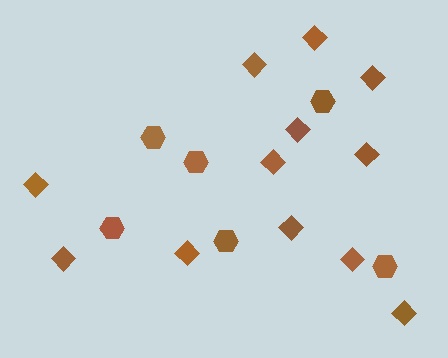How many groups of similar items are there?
There are 2 groups: one group of diamonds (12) and one group of hexagons (6).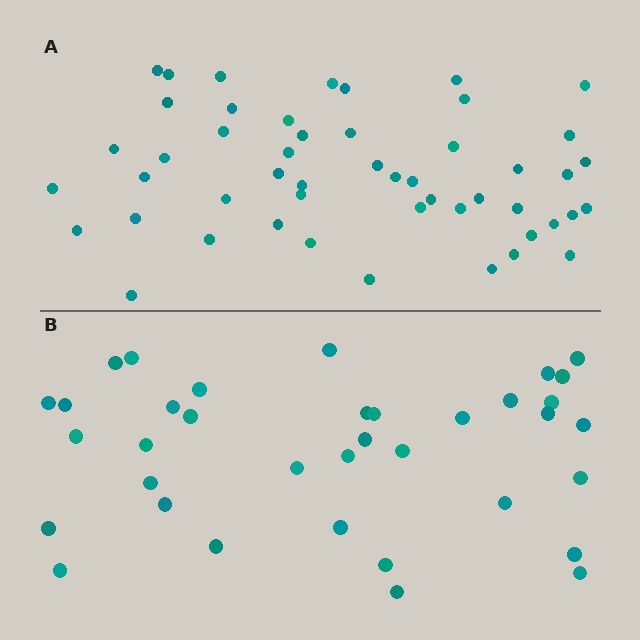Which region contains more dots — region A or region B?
Region A (the top region) has more dots.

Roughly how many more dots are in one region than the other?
Region A has approximately 15 more dots than region B.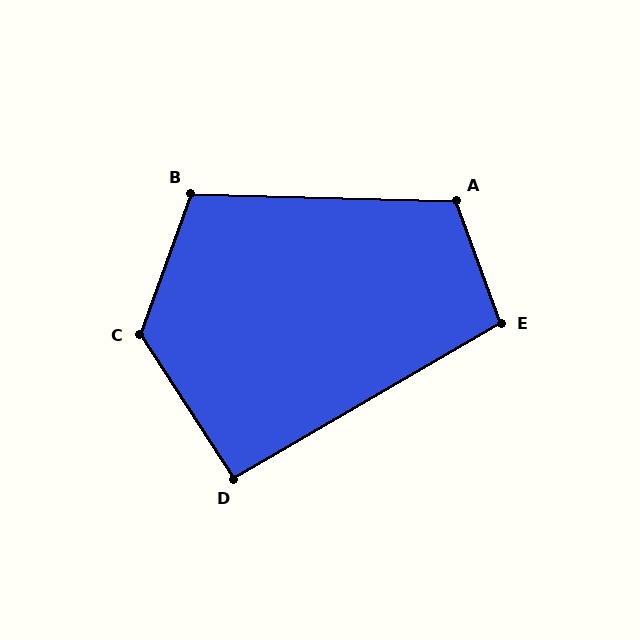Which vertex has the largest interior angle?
C, at approximately 127 degrees.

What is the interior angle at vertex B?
Approximately 108 degrees (obtuse).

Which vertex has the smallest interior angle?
D, at approximately 93 degrees.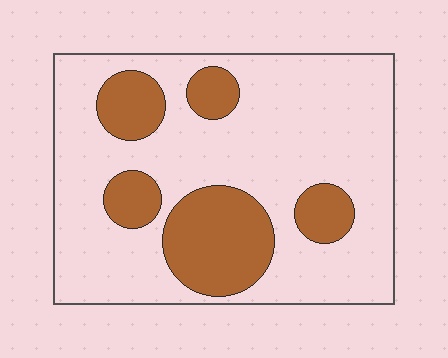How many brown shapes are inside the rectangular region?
5.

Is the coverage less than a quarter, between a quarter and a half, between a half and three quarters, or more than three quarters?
Between a quarter and a half.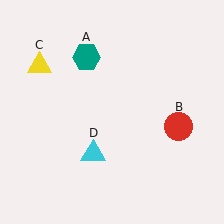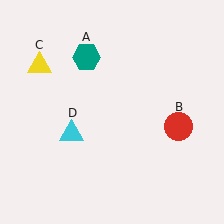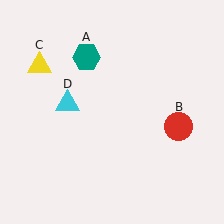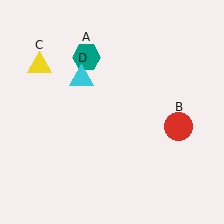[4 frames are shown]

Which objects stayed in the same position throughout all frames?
Teal hexagon (object A) and red circle (object B) and yellow triangle (object C) remained stationary.